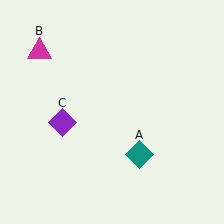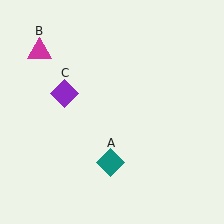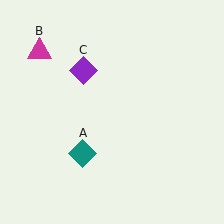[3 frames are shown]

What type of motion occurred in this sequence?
The teal diamond (object A), purple diamond (object C) rotated clockwise around the center of the scene.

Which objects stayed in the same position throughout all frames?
Magenta triangle (object B) remained stationary.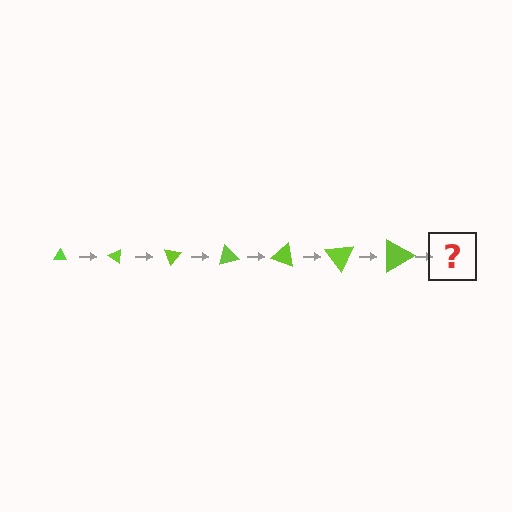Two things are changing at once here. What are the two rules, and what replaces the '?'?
The two rules are that the triangle grows larger each step and it rotates 35 degrees each step. The '?' should be a triangle, larger than the previous one and rotated 245 degrees from the start.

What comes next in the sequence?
The next element should be a triangle, larger than the previous one and rotated 245 degrees from the start.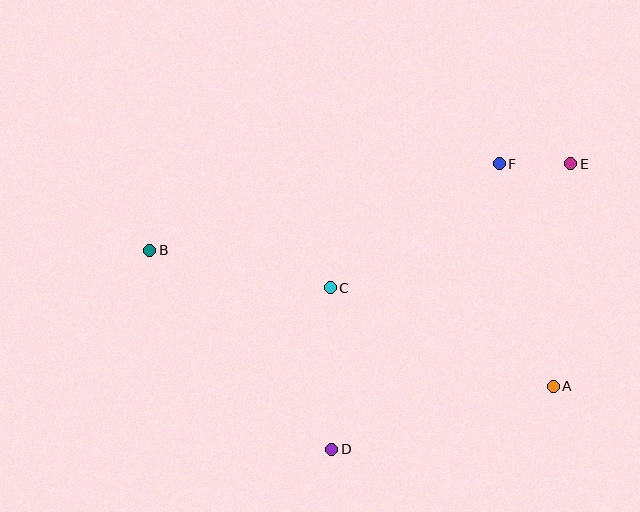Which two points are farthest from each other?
Points B and E are farthest from each other.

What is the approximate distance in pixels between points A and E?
The distance between A and E is approximately 223 pixels.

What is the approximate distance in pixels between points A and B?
The distance between A and B is approximately 426 pixels.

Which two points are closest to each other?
Points E and F are closest to each other.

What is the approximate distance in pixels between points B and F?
The distance between B and F is approximately 360 pixels.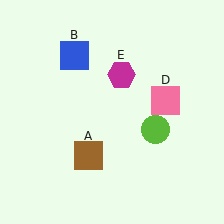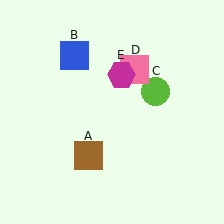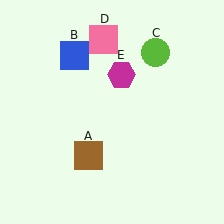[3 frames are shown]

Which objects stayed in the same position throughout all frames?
Brown square (object A) and blue square (object B) and magenta hexagon (object E) remained stationary.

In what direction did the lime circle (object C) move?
The lime circle (object C) moved up.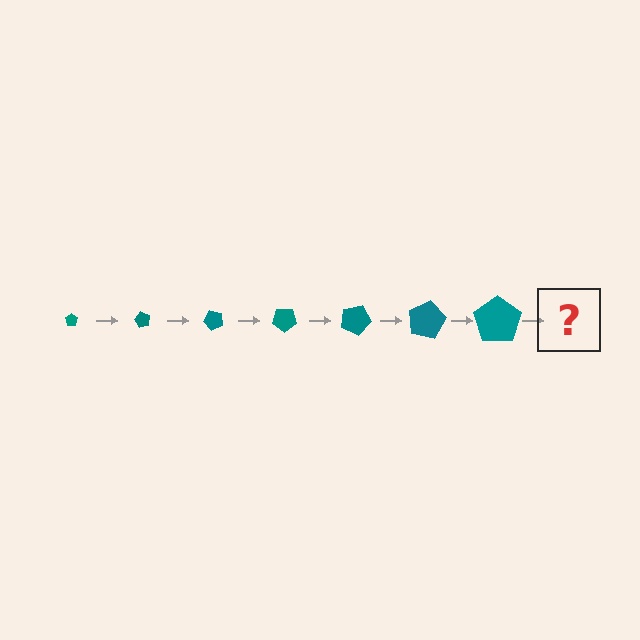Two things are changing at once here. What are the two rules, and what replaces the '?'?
The two rules are that the pentagon grows larger each step and it rotates 60 degrees each step. The '?' should be a pentagon, larger than the previous one and rotated 420 degrees from the start.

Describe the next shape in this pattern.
It should be a pentagon, larger than the previous one and rotated 420 degrees from the start.